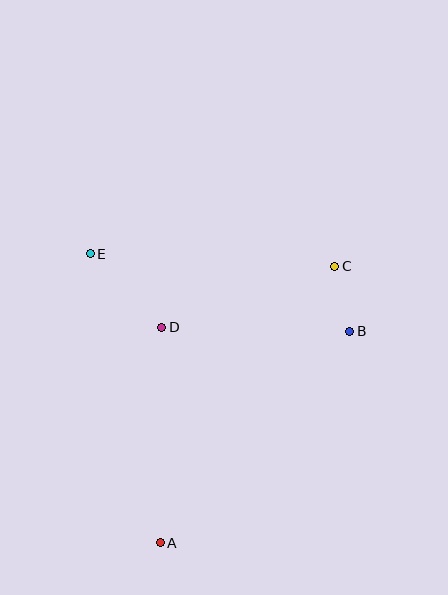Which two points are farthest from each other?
Points A and C are farthest from each other.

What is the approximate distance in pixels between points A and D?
The distance between A and D is approximately 215 pixels.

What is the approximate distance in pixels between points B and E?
The distance between B and E is approximately 271 pixels.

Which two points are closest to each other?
Points B and C are closest to each other.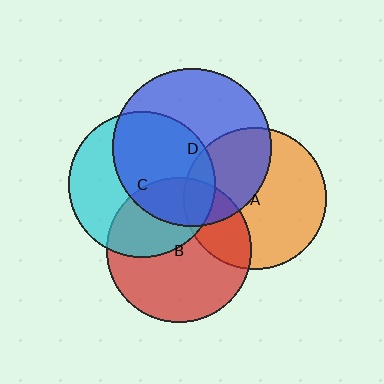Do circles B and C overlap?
Yes.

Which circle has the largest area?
Circle D (blue).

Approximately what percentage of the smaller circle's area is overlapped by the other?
Approximately 40%.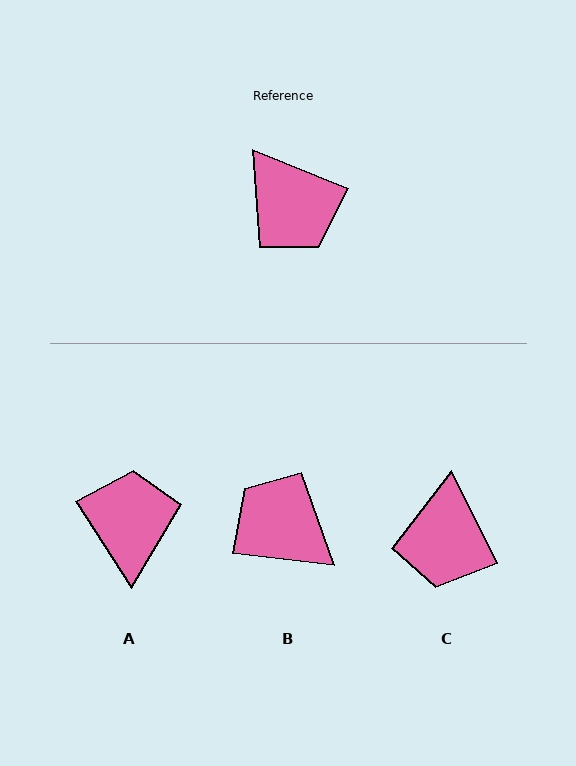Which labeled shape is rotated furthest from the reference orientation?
B, about 164 degrees away.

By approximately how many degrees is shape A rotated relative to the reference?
Approximately 145 degrees counter-clockwise.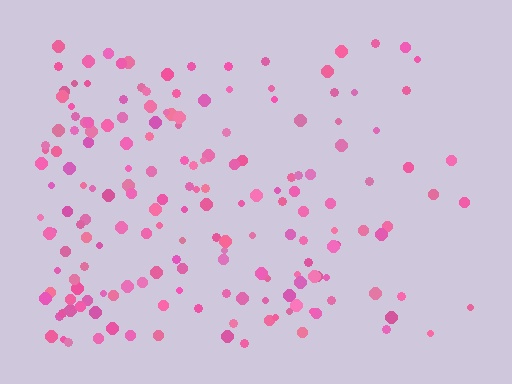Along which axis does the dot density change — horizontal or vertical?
Horizontal.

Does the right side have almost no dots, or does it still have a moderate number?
Still a moderate number, just noticeably fewer than the left.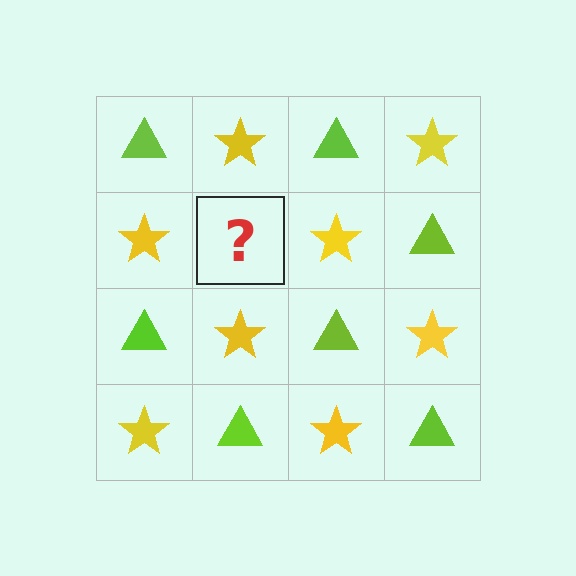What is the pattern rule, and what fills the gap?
The rule is that it alternates lime triangle and yellow star in a checkerboard pattern. The gap should be filled with a lime triangle.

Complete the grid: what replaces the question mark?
The question mark should be replaced with a lime triangle.